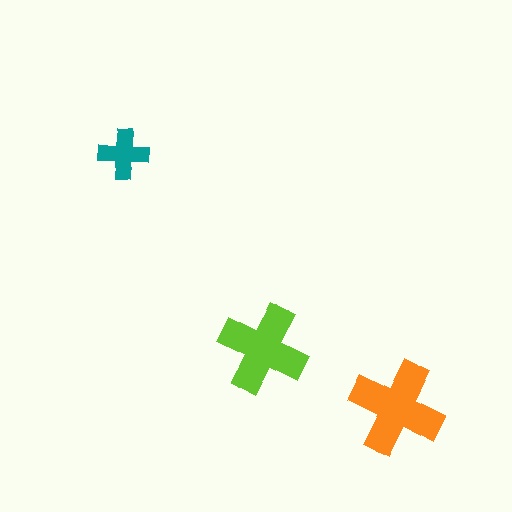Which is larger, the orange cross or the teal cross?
The orange one.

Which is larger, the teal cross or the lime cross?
The lime one.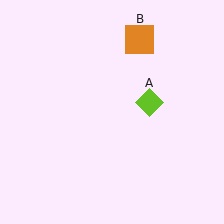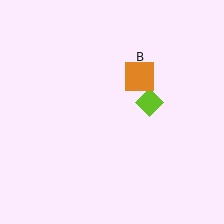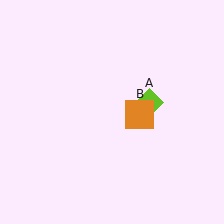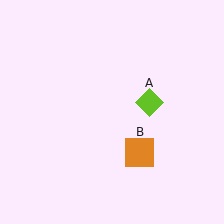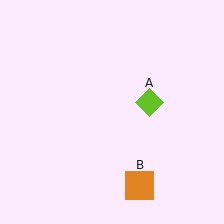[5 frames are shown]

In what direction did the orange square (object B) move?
The orange square (object B) moved down.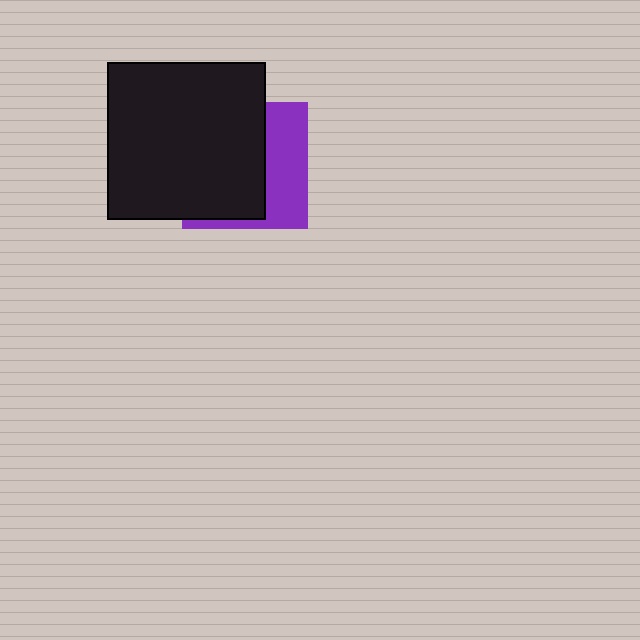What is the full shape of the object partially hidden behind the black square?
The partially hidden object is a purple square.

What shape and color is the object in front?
The object in front is a black square.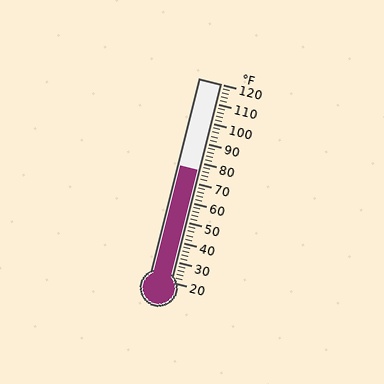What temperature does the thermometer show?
The thermometer shows approximately 76°F.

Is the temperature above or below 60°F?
The temperature is above 60°F.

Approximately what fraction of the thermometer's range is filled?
The thermometer is filled to approximately 55% of its range.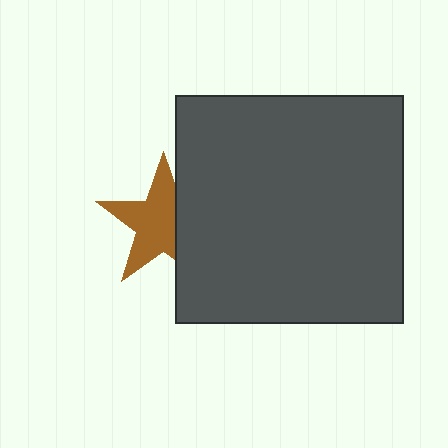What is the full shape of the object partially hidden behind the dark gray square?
The partially hidden object is a brown star.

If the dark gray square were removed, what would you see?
You would see the complete brown star.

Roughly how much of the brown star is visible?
Most of it is visible (roughly 67%).